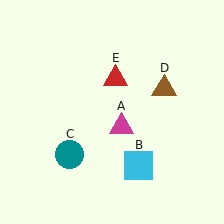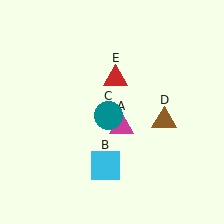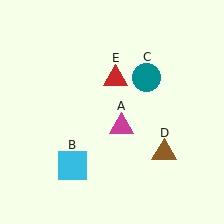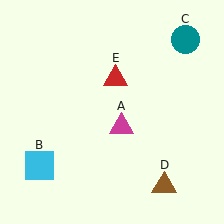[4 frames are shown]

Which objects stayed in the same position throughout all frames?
Magenta triangle (object A) and red triangle (object E) remained stationary.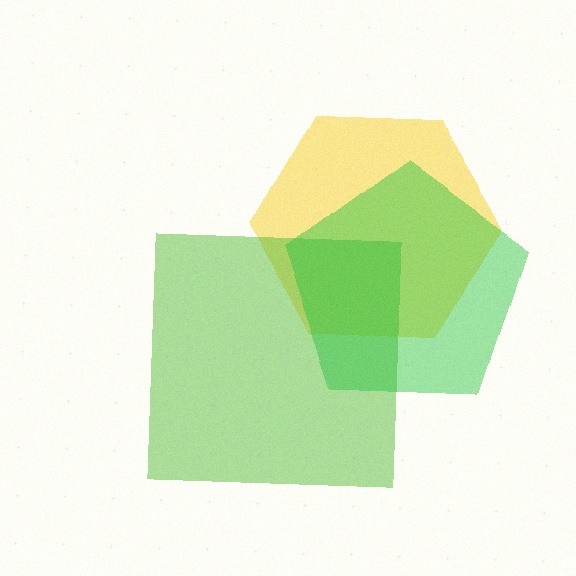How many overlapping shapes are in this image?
There are 3 overlapping shapes in the image.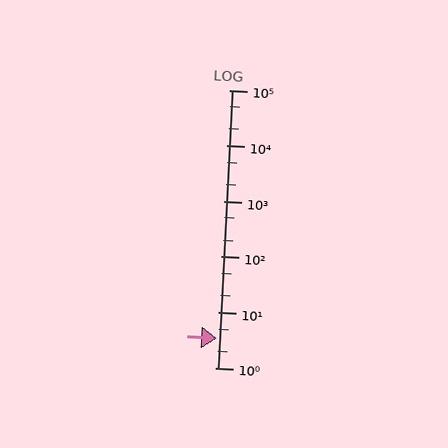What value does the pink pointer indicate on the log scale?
The pointer indicates approximately 3.4.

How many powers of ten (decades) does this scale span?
The scale spans 5 decades, from 1 to 100000.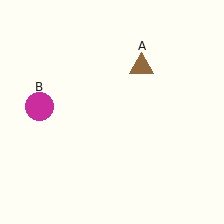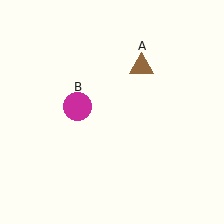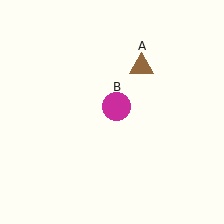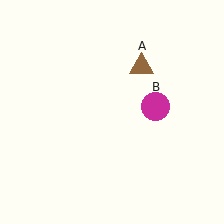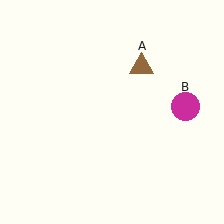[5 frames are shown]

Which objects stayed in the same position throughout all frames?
Brown triangle (object A) remained stationary.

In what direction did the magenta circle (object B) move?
The magenta circle (object B) moved right.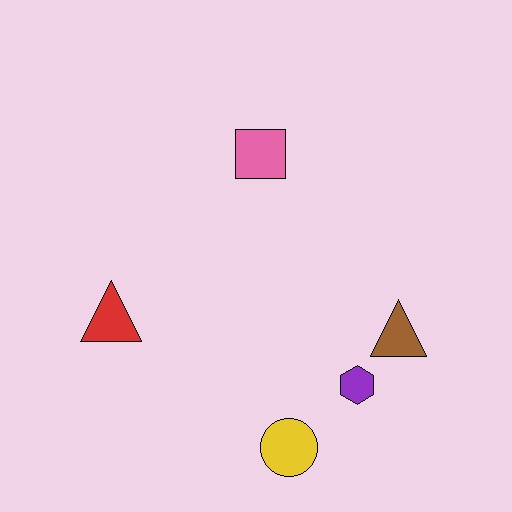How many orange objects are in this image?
There are no orange objects.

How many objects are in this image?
There are 5 objects.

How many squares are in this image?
There is 1 square.